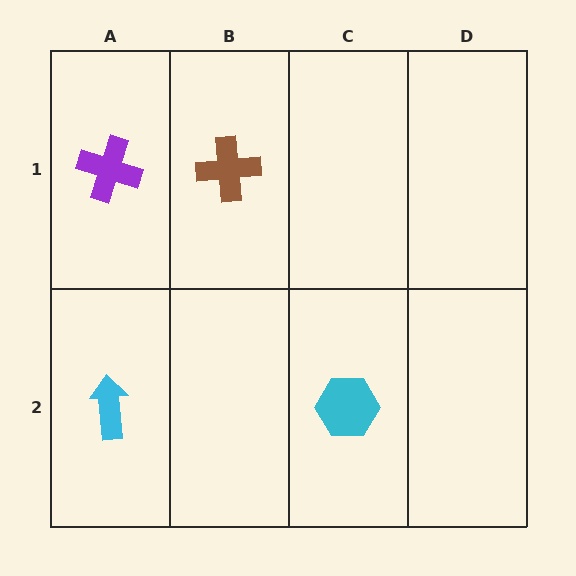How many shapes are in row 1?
2 shapes.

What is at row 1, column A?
A purple cross.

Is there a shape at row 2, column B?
No, that cell is empty.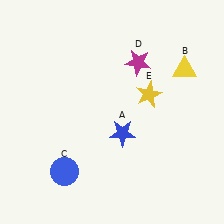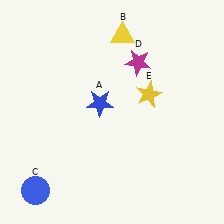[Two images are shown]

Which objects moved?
The objects that moved are: the blue star (A), the yellow triangle (B), the blue circle (C).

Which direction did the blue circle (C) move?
The blue circle (C) moved left.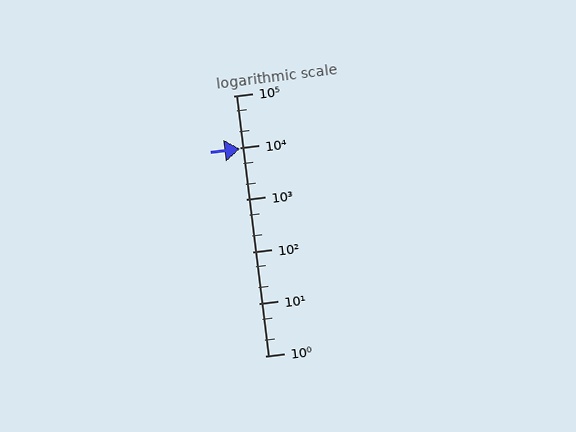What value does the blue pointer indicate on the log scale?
The pointer indicates approximately 9700.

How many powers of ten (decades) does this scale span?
The scale spans 5 decades, from 1 to 100000.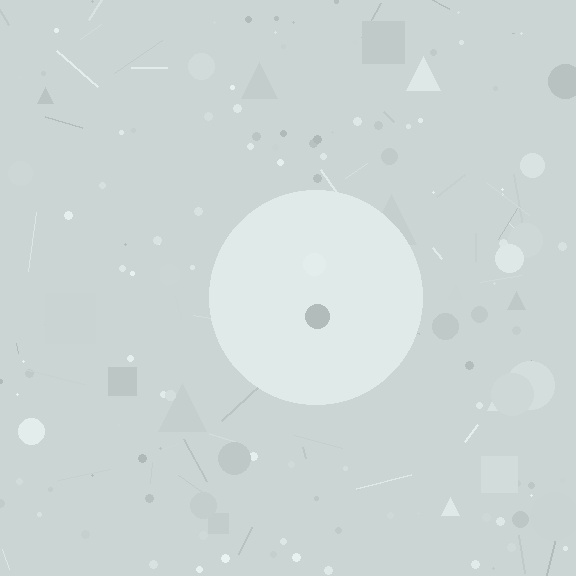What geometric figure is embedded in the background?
A circle is embedded in the background.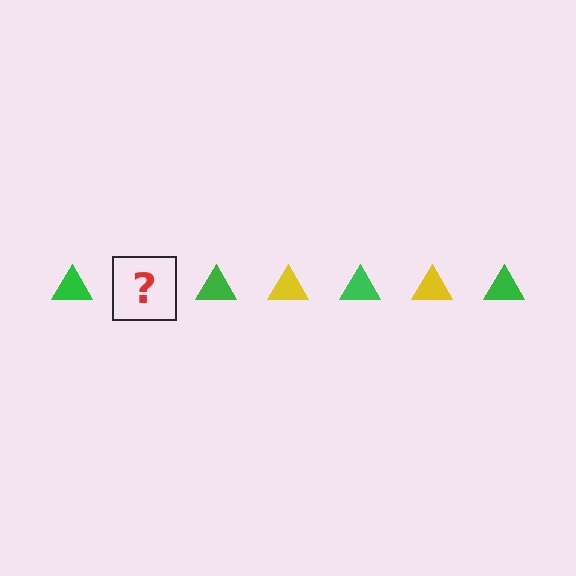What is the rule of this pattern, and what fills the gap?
The rule is that the pattern cycles through green, yellow triangles. The gap should be filled with a yellow triangle.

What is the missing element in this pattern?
The missing element is a yellow triangle.